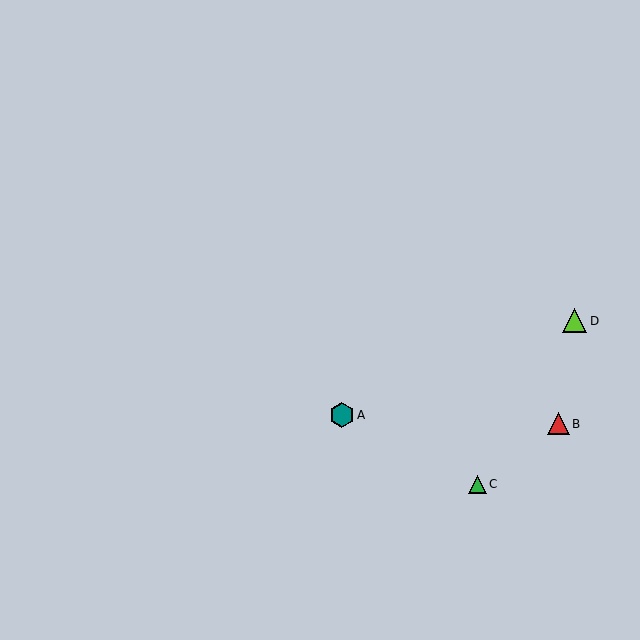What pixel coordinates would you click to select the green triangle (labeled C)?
Click at (477, 484) to select the green triangle C.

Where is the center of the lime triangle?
The center of the lime triangle is at (575, 321).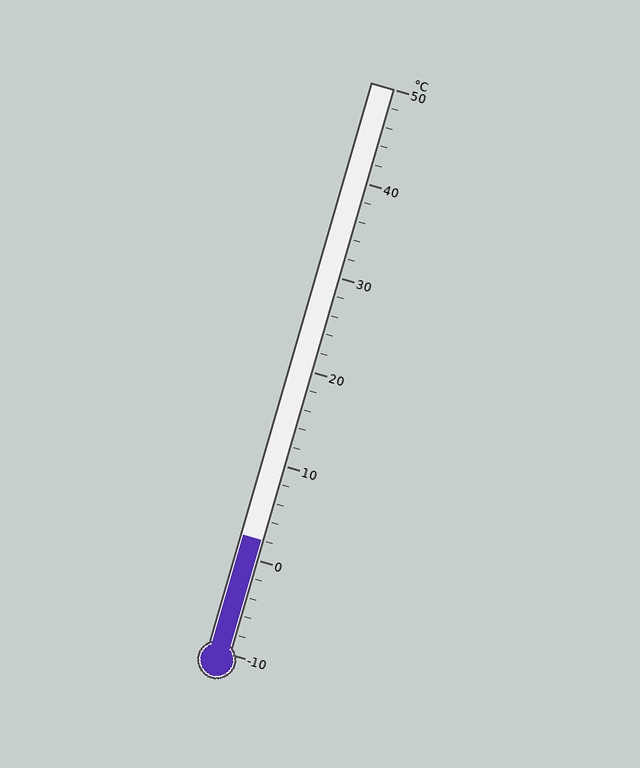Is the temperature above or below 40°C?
The temperature is below 40°C.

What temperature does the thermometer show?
The thermometer shows approximately 2°C.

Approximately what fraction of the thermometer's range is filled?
The thermometer is filled to approximately 20% of its range.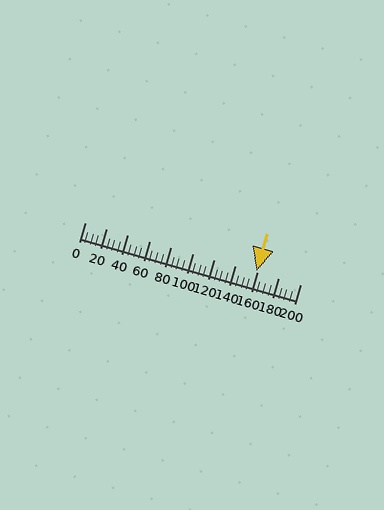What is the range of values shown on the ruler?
The ruler shows values from 0 to 200.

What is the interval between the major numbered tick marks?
The major tick marks are spaced 20 units apart.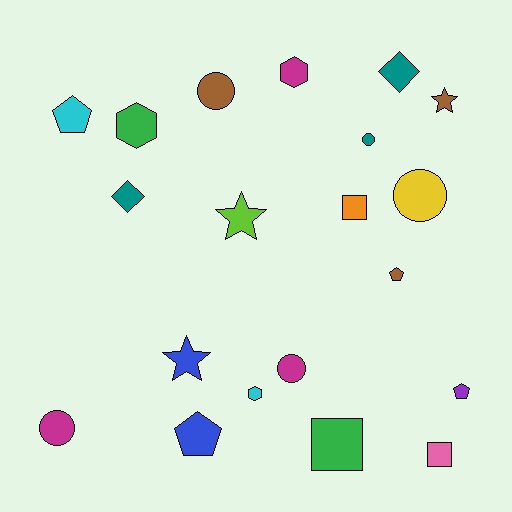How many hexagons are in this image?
There are 3 hexagons.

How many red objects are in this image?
There are no red objects.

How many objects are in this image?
There are 20 objects.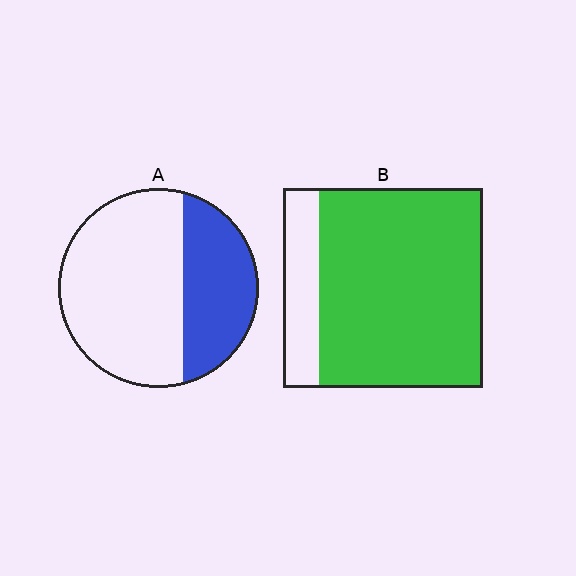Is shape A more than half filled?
No.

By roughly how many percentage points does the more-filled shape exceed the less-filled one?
By roughly 45 percentage points (B over A).